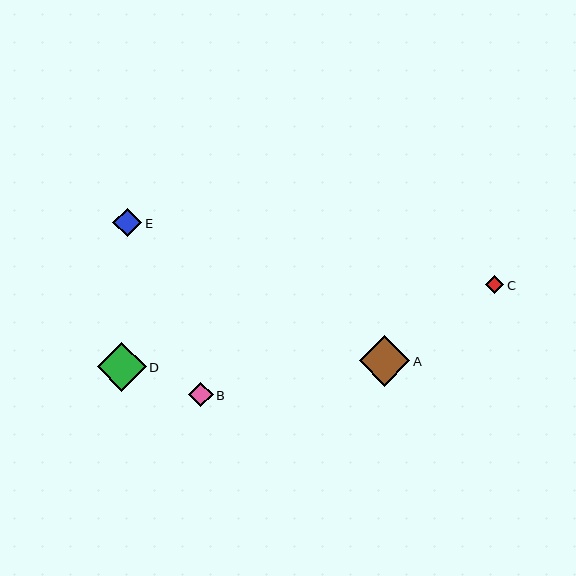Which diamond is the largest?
Diamond A is the largest with a size of approximately 50 pixels.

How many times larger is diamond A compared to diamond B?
Diamond A is approximately 2.1 times the size of diamond B.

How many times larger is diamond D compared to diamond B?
Diamond D is approximately 2.0 times the size of diamond B.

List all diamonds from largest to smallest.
From largest to smallest: A, D, E, B, C.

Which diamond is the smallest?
Diamond C is the smallest with a size of approximately 18 pixels.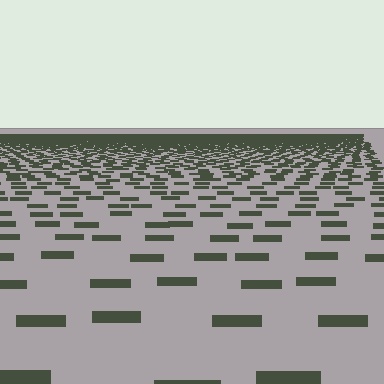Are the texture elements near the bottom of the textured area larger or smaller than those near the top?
Larger. Near the bottom, elements are closer to the viewer and appear at a bigger on-screen size.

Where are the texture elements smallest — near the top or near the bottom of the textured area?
Near the top.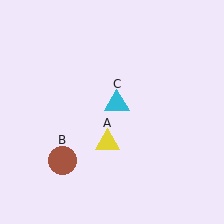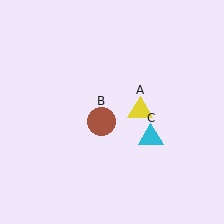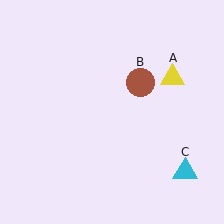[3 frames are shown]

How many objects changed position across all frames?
3 objects changed position: yellow triangle (object A), brown circle (object B), cyan triangle (object C).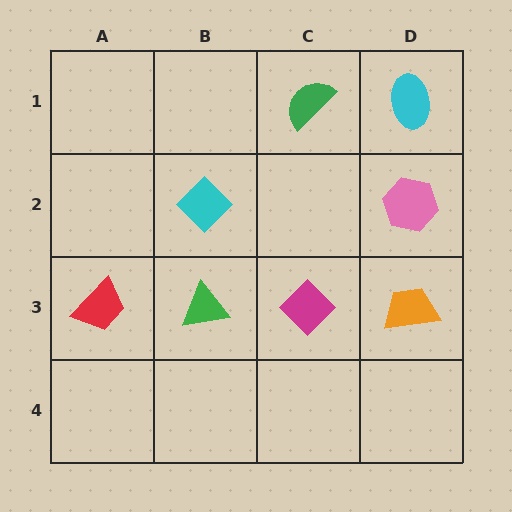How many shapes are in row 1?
2 shapes.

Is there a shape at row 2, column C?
No, that cell is empty.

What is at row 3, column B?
A green triangle.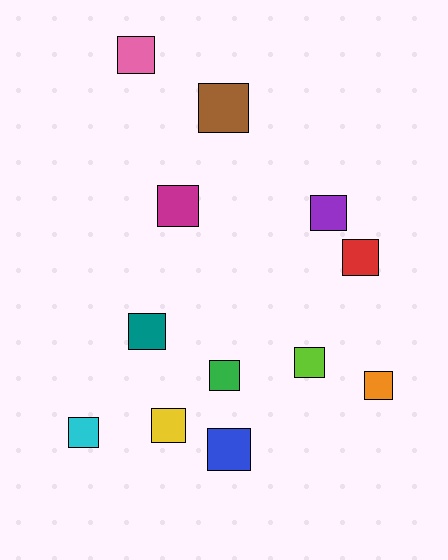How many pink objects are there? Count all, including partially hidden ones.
There is 1 pink object.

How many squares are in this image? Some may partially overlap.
There are 12 squares.